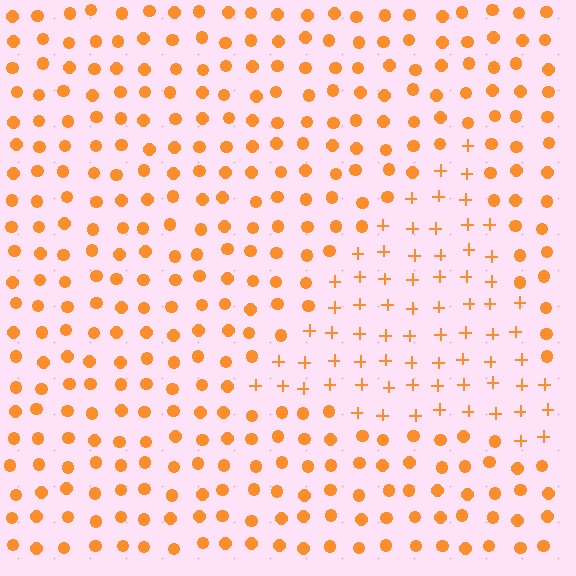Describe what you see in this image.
The image is filled with small orange elements arranged in a uniform grid. A triangle-shaped region contains plus signs, while the surrounding area contains circles. The boundary is defined purely by the change in element shape.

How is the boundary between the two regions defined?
The boundary is defined by a change in element shape: plus signs inside vs. circles outside. All elements share the same color and spacing.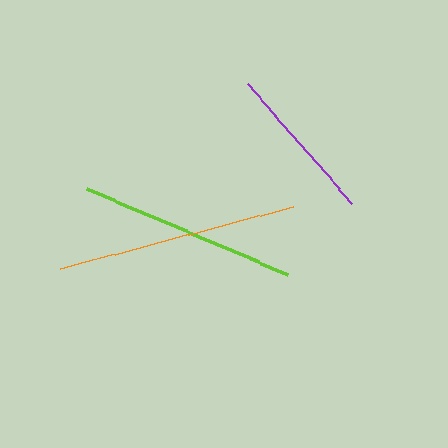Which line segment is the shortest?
The purple line is the shortest at approximately 158 pixels.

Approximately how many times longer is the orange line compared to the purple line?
The orange line is approximately 1.5 times the length of the purple line.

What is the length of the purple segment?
The purple segment is approximately 158 pixels long.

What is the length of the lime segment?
The lime segment is approximately 219 pixels long.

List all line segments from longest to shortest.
From longest to shortest: orange, lime, purple.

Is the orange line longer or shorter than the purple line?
The orange line is longer than the purple line.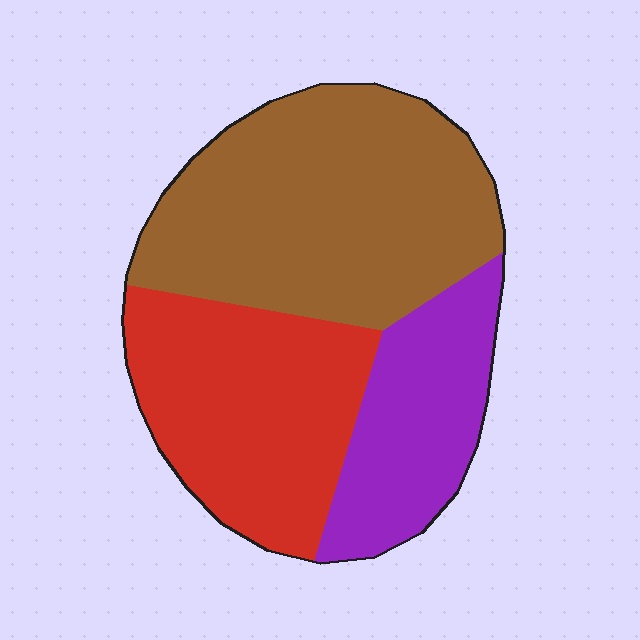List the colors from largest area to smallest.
From largest to smallest: brown, red, purple.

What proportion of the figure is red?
Red takes up about one third (1/3) of the figure.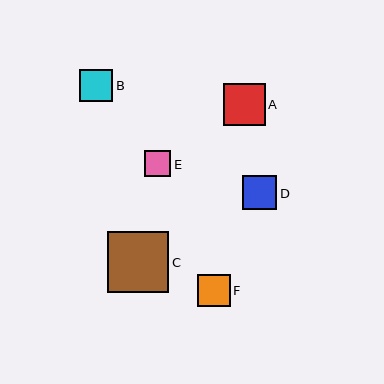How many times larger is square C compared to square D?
Square C is approximately 1.8 times the size of square D.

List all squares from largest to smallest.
From largest to smallest: C, A, D, B, F, E.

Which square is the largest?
Square C is the largest with a size of approximately 61 pixels.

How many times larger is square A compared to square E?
Square A is approximately 1.6 times the size of square E.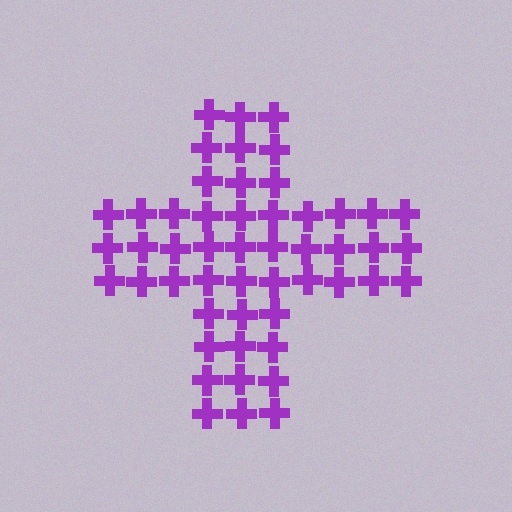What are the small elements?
The small elements are crosses.